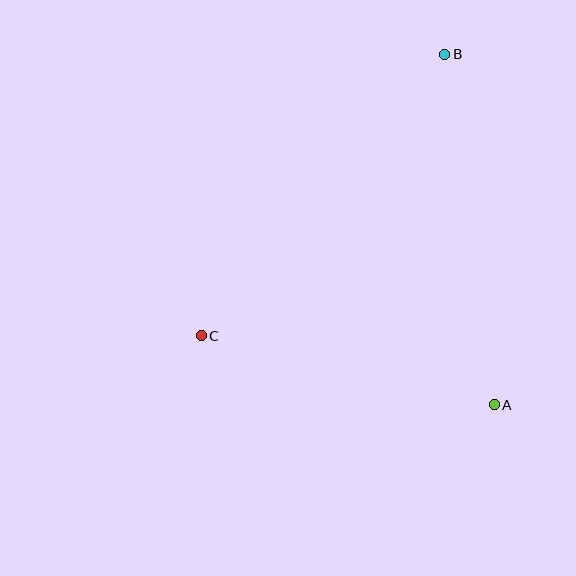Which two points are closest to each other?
Points A and C are closest to each other.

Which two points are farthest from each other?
Points B and C are farthest from each other.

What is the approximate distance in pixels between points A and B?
The distance between A and B is approximately 354 pixels.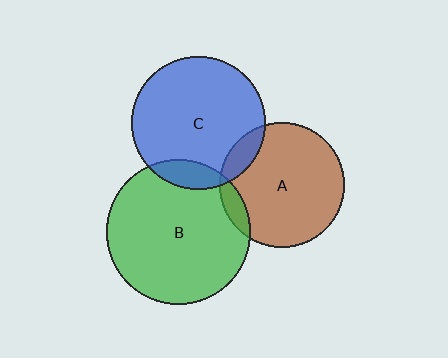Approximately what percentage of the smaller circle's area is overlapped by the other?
Approximately 10%.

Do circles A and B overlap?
Yes.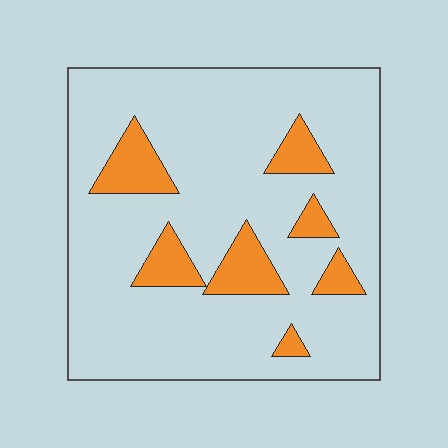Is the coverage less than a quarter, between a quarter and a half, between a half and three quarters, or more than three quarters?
Less than a quarter.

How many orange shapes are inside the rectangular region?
7.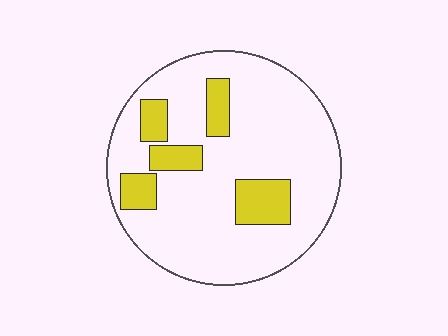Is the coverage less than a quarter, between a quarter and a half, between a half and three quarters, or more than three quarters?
Less than a quarter.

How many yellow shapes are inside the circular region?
5.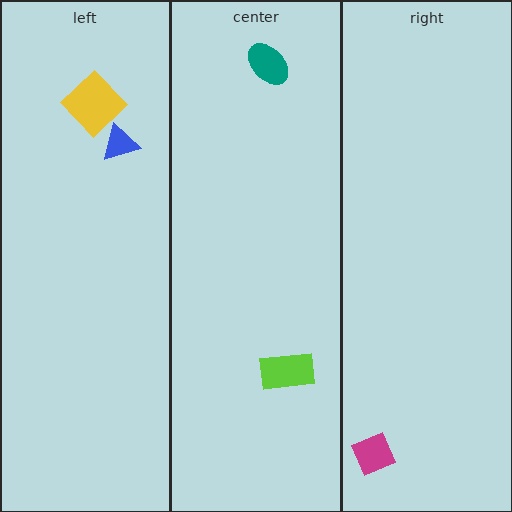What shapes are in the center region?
The teal ellipse, the lime rectangle.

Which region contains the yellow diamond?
The left region.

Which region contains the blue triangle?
The left region.